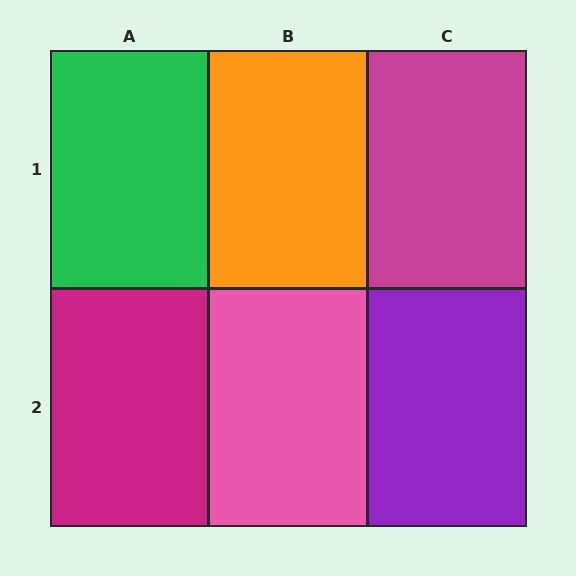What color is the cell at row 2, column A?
Magenta.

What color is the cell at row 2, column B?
Pink.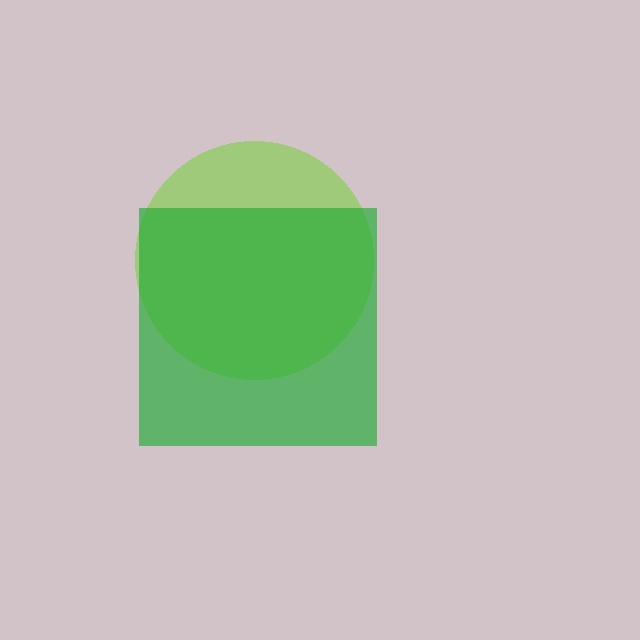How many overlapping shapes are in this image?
There are 2 overlapping shapes in the image.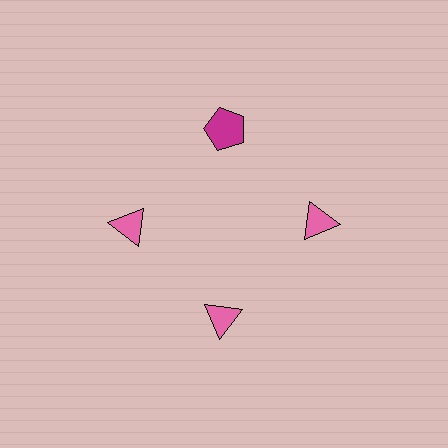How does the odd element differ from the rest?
It differs in both color (magenta instead of pink) and shape (pentagon instead of triangle).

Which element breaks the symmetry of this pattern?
The magenta pentagon at roughly the 12 o'clock position breaks the symmetry. All other shapes are pink triangles.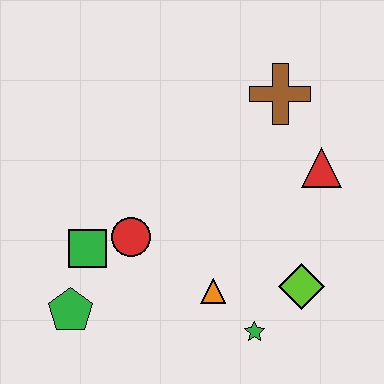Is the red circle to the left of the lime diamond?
Yes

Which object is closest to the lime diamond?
The green star is closest to the lime diamond.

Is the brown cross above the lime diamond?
Yes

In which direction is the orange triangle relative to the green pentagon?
The orange triangle is to the right of the green pentagon.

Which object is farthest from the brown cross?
The green pentagon is farthest from the brown cross.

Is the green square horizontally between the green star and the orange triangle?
No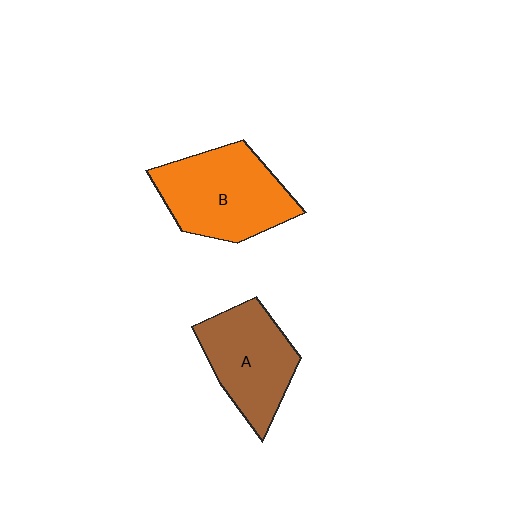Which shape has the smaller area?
Shape A (brown).